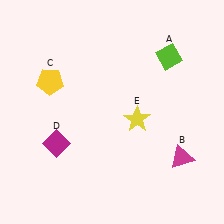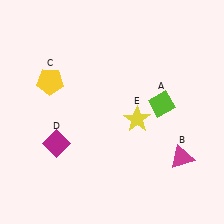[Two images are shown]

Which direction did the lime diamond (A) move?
The lime diamond (A) moved down.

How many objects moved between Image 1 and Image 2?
1 object moved between the two images.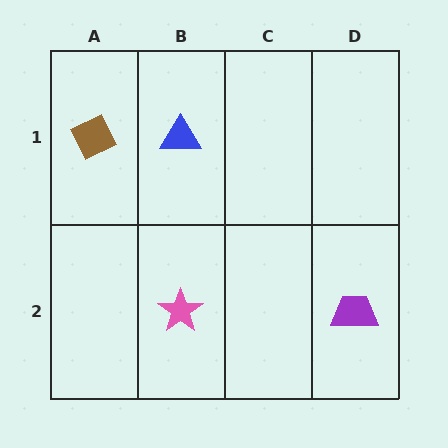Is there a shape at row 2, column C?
No, that cell is empty.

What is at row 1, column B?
A blue triangle.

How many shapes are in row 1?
2 shapes.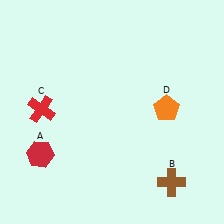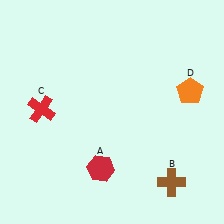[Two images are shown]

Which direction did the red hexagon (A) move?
The red hexagon (A) moved right.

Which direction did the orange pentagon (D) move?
The orange pentagon (D) moved right.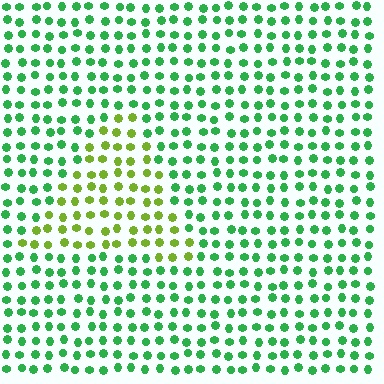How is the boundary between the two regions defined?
The boundary is defined purely by a slight shift in hue (about 47 degrees). Spacing, size, and orientation are identical on both sides.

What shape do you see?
I see a triangle.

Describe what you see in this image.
The image is filled with small green elements in a uniform arrangement. A triangle-shaped region is visible where the elements are tinted to a slightly different hue, forming a subtle color boundary.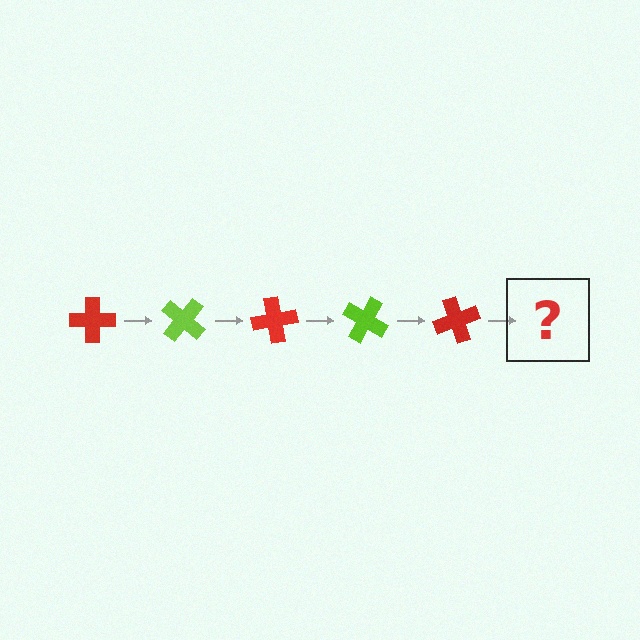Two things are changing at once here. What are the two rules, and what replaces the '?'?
The two rules are that it rotates 40 degrees each step and the color cycles through red and lime. The '?' should be a lime cross, rotated 200 degrees from the start.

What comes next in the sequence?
The next element should be a lime cross, rotated 200 degrees from the start.